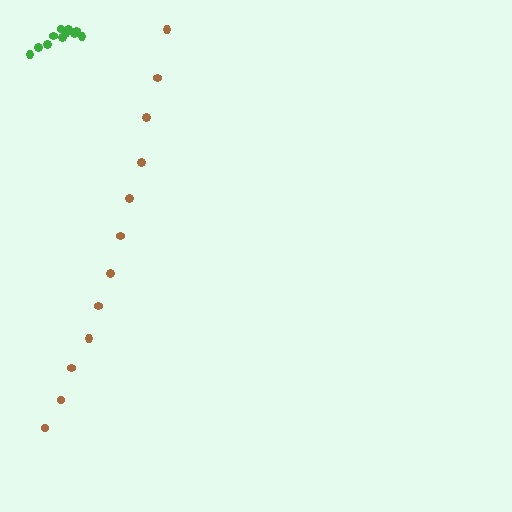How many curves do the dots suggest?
There are 2 distinct paths.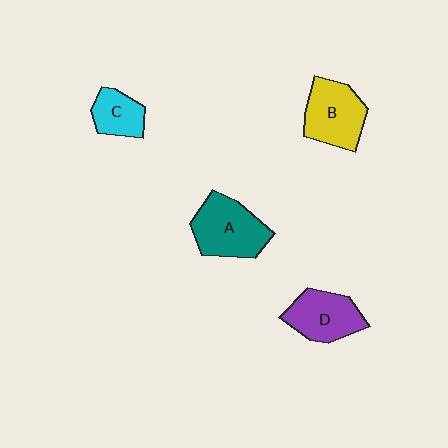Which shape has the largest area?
Shape A (teal).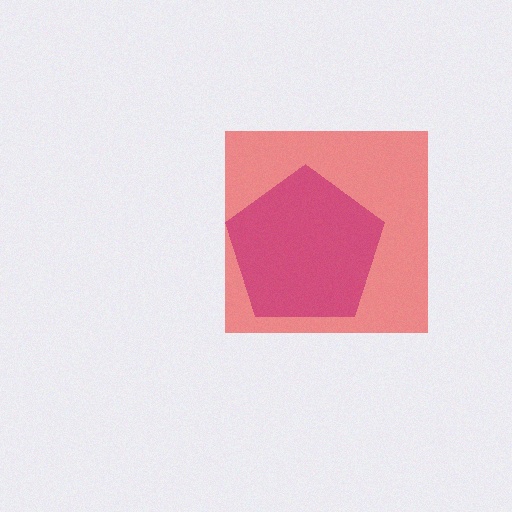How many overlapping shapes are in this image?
There are 2 overlapping shapes in the image.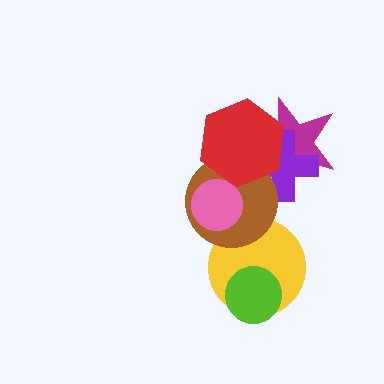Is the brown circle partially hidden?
Yes, it is partially covered by another shape.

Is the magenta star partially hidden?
Yes, it is partially covered by another shape.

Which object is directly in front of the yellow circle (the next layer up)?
The lime circle is directly in front of the yellow circle.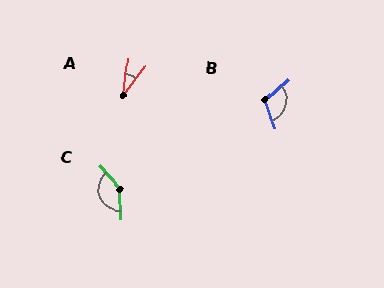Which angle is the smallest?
A, at approximately 30 degrees.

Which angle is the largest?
C, at approximately 141 degrees.